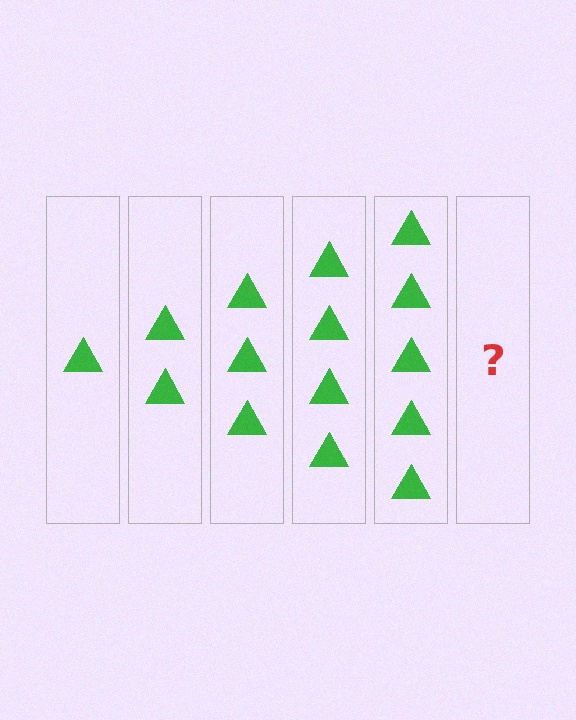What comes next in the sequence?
The next element should be 6 triangles.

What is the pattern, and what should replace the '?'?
The pattern is that each step adds one more triangle. The '?' should be 6 triangles.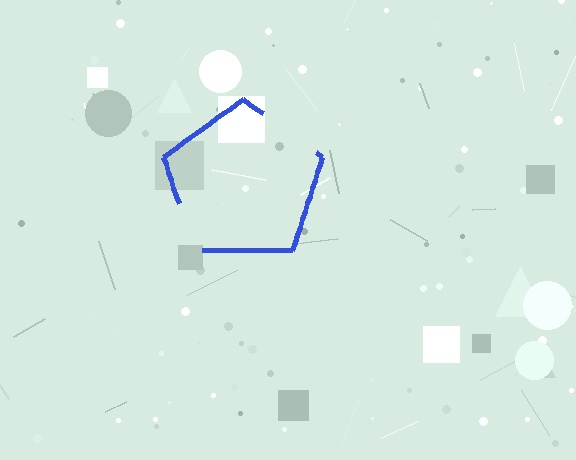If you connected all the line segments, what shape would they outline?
They would outline a pentagon.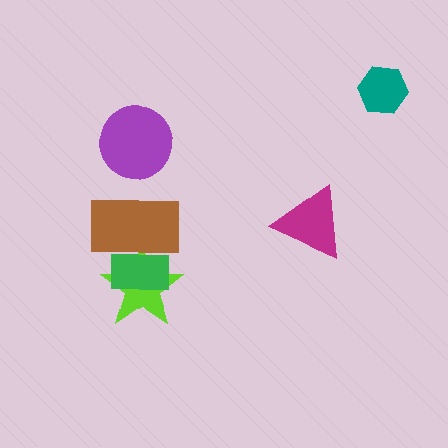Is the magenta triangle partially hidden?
No, no other shape covers it.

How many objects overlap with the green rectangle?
2 objects overlap with the green rectangle.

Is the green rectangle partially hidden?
Yes, it is partially covered by another shape.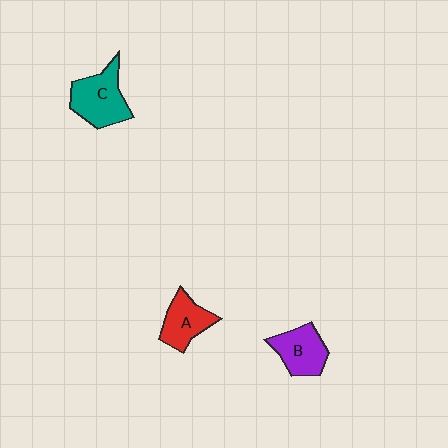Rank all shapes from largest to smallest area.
From largest to smallest: C (teal), B (purple), A (red).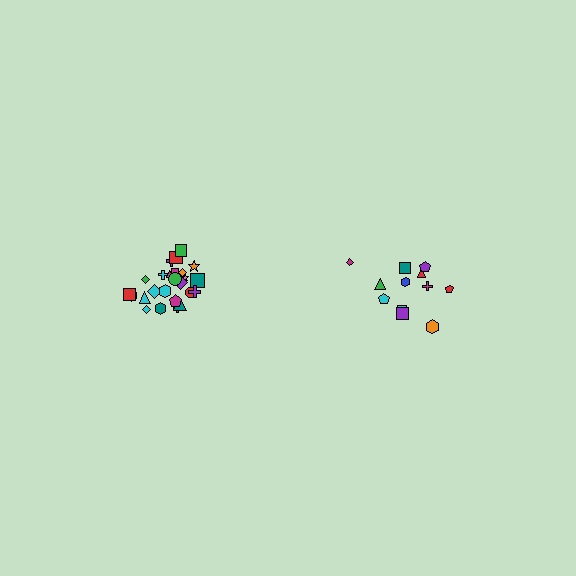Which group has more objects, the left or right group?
The left group.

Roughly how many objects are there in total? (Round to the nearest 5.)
Roughly 35 objects in total.